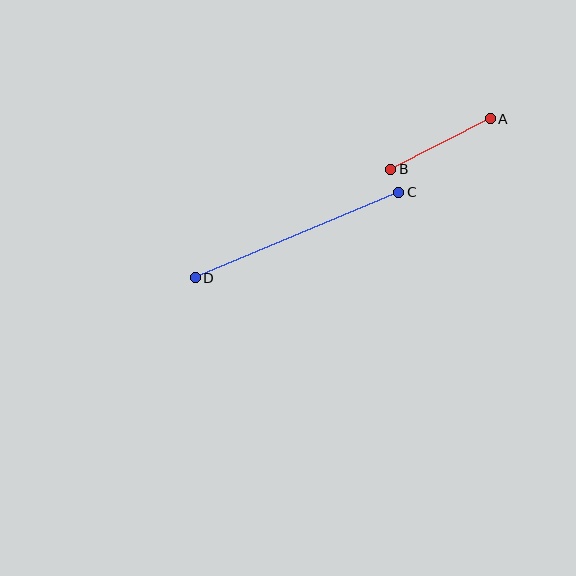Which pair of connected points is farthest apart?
Points C and D are farthest apart.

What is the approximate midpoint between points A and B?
The midpoint is at approximately (441, 144) pixels.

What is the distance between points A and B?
The distance is approximately 112 pixels.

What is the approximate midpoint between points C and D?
The midpoint is at approximately (297, 235) pixels.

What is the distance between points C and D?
The distance is approximately 221 pixels.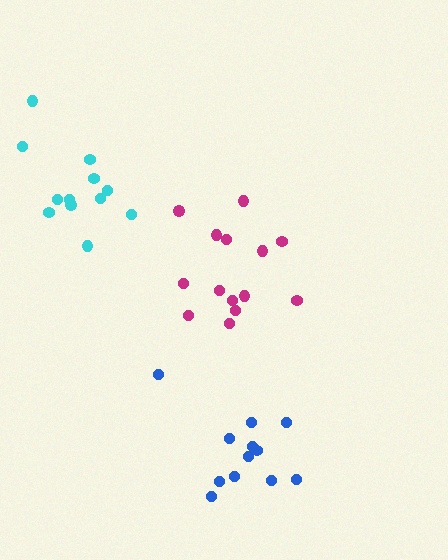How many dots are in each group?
Group 1: 12 dots, Group 2: 12 dots, Group 3: 14 dots (38 total).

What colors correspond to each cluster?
The clusters are colored: cyan, blue, magenta.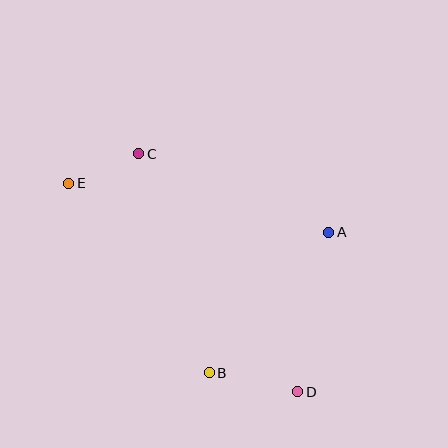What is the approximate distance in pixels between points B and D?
The distance between B and D is approximately 90 pixels.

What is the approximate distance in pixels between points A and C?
The distance between A and C is approximately 206 pixels.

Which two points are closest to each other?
Points C and E are closest to each other.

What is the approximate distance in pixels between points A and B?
The distance between A and B is approximately 185 pixels.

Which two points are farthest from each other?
Points D and E are farthest from each other.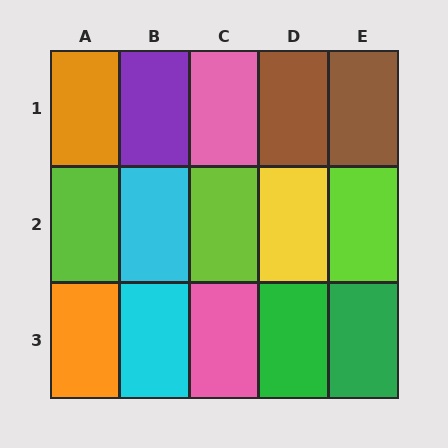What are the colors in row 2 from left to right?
Lime, cyan, lime, yellow, lime.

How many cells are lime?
3 cells are lime.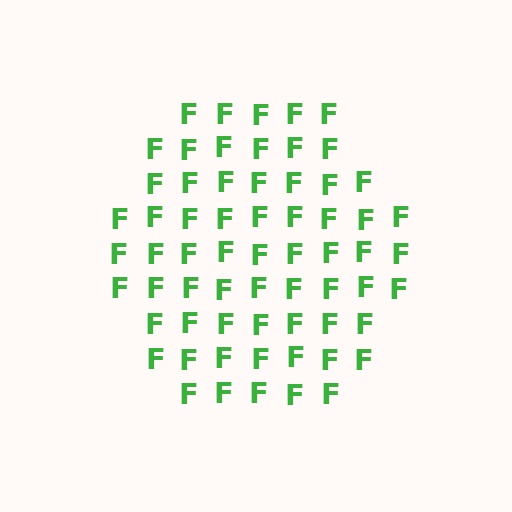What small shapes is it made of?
It is made of small letter F's.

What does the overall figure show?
The overall figure shows a hexagon.